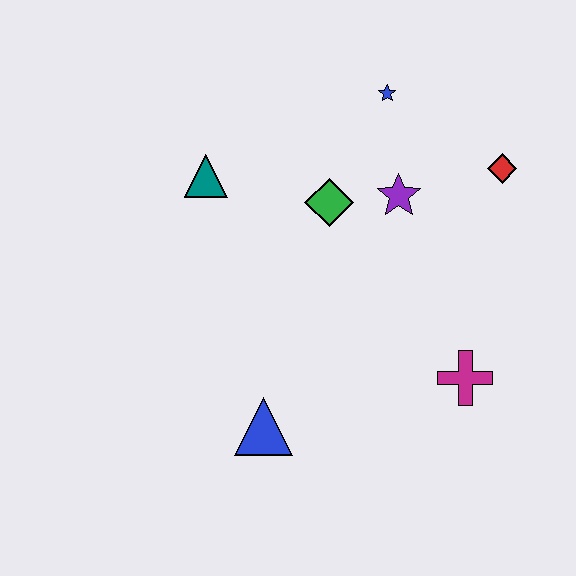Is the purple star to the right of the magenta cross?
No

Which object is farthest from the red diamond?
The blue triangle is farthest from the red diamond.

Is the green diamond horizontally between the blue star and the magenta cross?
No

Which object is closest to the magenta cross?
The purple star is closest to the magenta cross.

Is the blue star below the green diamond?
No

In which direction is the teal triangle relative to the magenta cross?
The teal triangle is to the left of the magenta cross.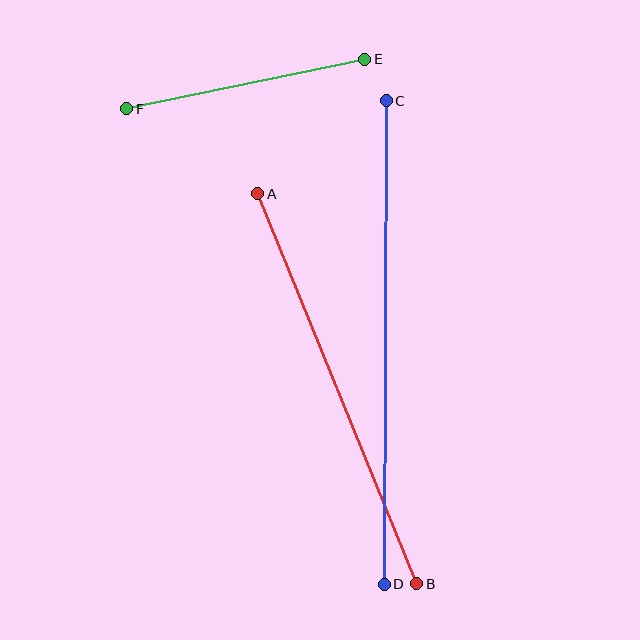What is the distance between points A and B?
The distance is approximately 421 pixels.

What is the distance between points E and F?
The distance is approximately 243 pixels.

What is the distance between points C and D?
The distance is approximately 483 pixels.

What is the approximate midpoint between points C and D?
The midpoint is at approximately (385, 343) pixels.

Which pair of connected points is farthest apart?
Points C and D are farthest apart.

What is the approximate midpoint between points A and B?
The midpoint is at approximately (337, 389) pixels.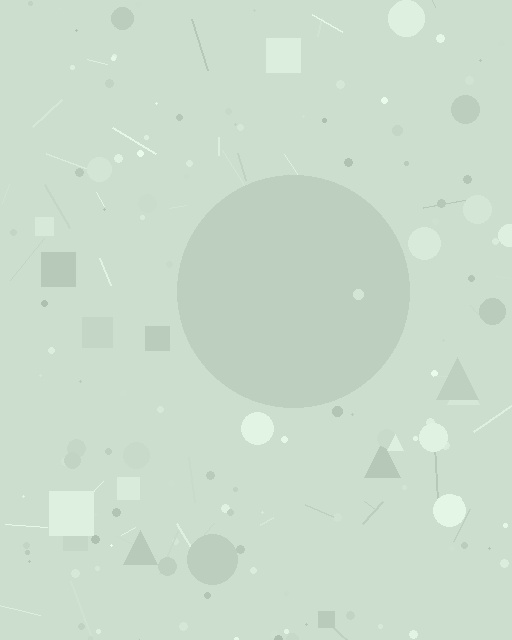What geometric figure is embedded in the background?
A circle is embedded in the background.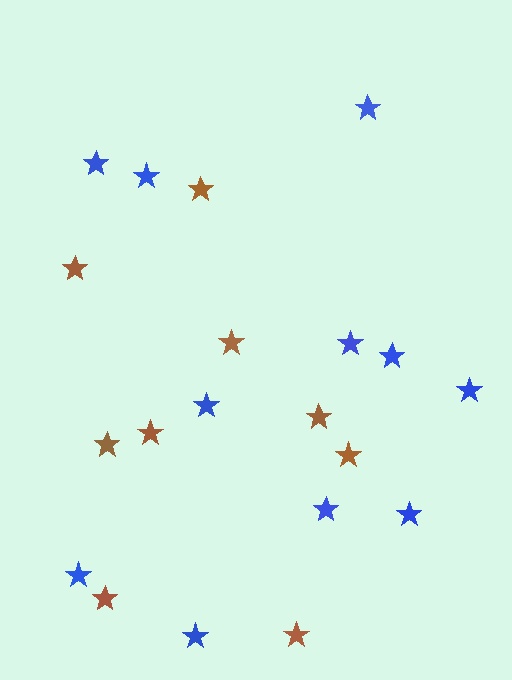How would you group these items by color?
There are 2 groups: one group of blue stars (11) and one group of brown stars (9).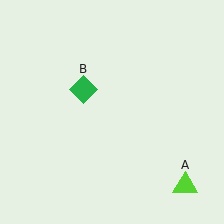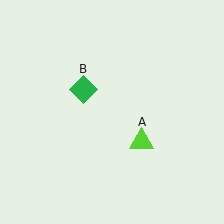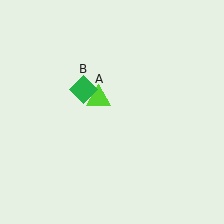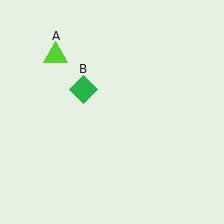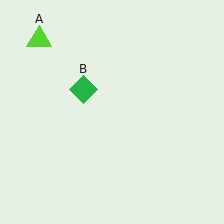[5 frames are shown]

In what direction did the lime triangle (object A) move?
The lime triangle (object A) moved up and to the left.